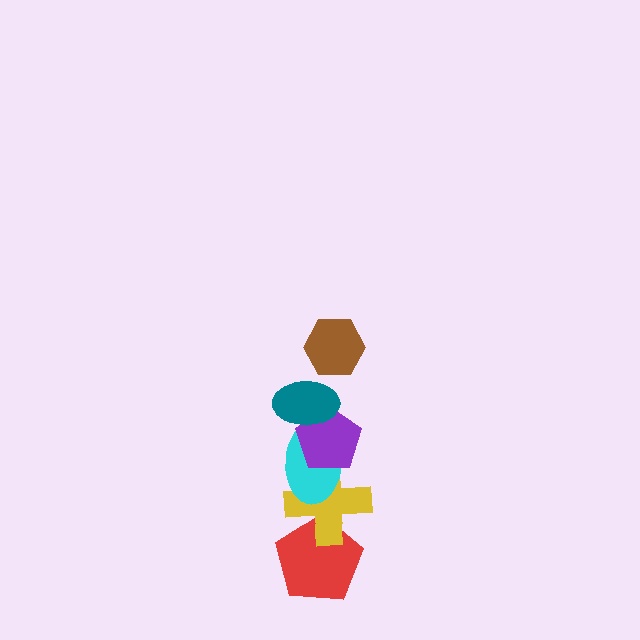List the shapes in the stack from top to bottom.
From top to bottom: the brown hexagon, the teal ellipse, the purple pentagon, the cyan ellipse, the yellow cross, the red pentagon.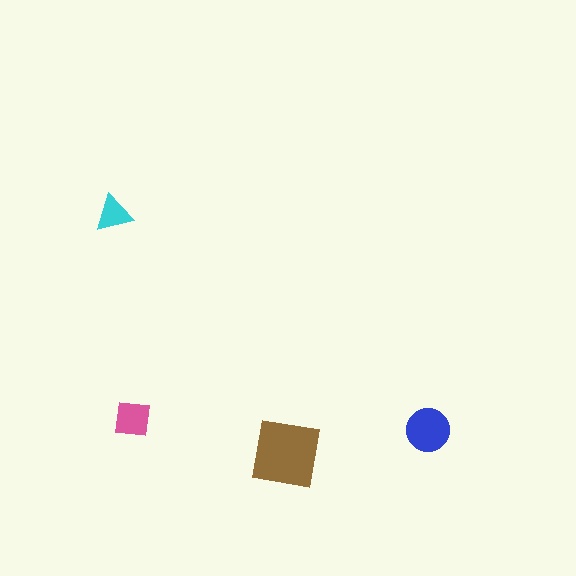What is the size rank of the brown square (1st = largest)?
1st.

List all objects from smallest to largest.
The cyan triangle, the pink square, the blue circle, the brown square.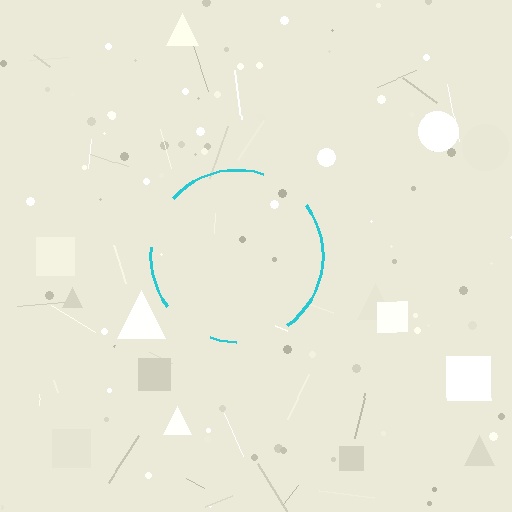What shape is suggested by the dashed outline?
The dashed outline suggests a circle.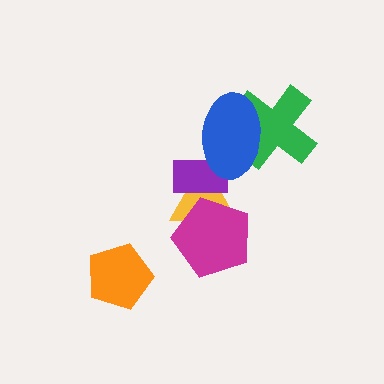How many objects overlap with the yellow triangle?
3 objects overlap with the yellow triangle.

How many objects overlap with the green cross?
1 object overlaps with the green cross.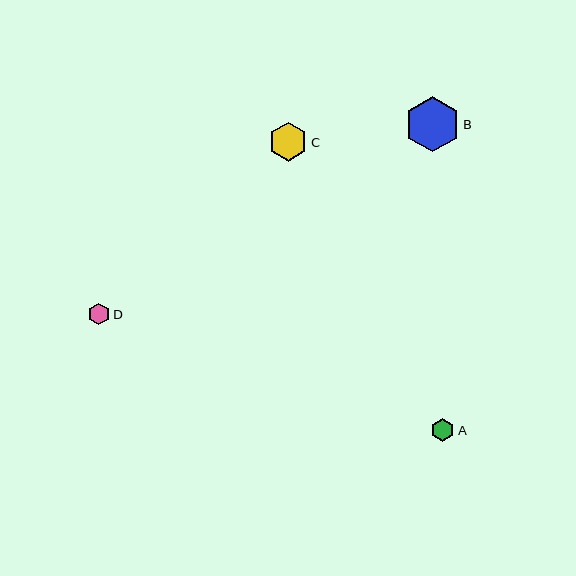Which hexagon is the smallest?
Hexagon D is the smallest with a size of approximately 22 pixels.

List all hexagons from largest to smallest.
From largest to smallest: B, C, A, D.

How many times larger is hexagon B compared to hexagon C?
Hexagon B is approximately 1.4 times the size of hexagon C.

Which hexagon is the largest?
Hexagon B is the largest with a size of approximately 55 pixels.